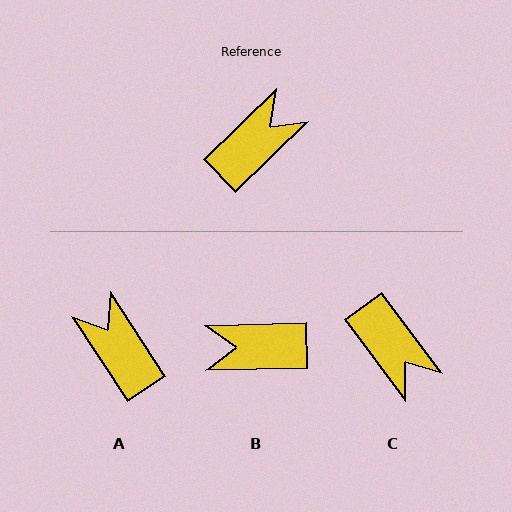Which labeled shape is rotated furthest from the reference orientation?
B, about 138 degrees away.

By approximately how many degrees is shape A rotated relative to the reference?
Approximately 79 degrees counter-clockwise.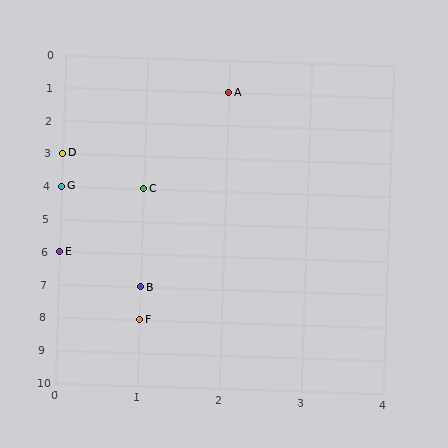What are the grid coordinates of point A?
Point A is at grid coordinates (2, 1).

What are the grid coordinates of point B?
Point B is at grid coordinates (1, 7).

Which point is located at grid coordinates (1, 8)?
Point F is at (1, 8).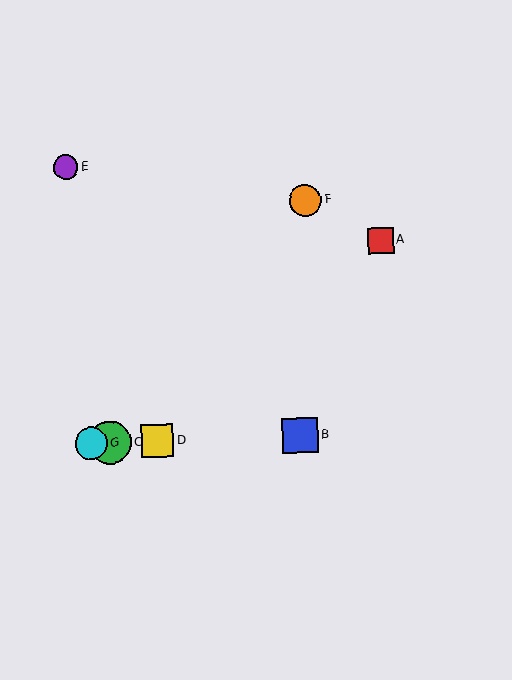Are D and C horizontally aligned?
Yes, both are at y≈441.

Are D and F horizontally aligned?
No, D is at y≈441 and F is at y≈200.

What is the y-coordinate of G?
Object G is at y≈443.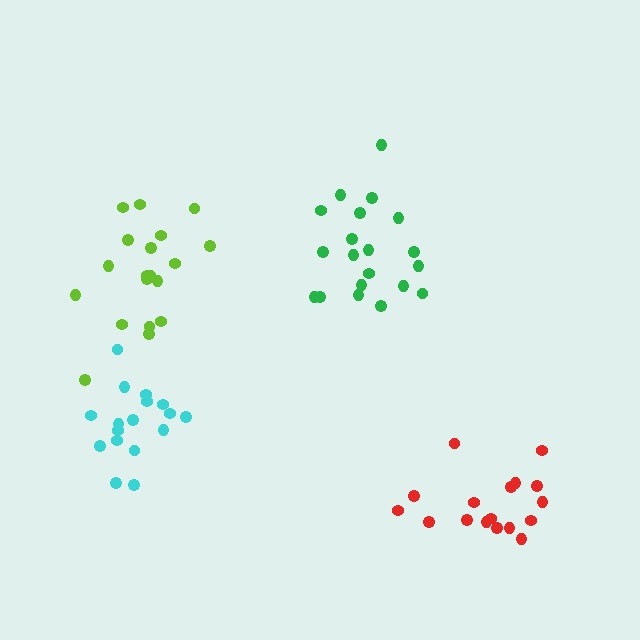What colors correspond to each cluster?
The clusters are colored: lime, cyan, green, red.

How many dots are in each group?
Group 1: 19 dots, Group 2: 17 dots, Group 3: 20 dots, Group 4: 17 dots (73 total).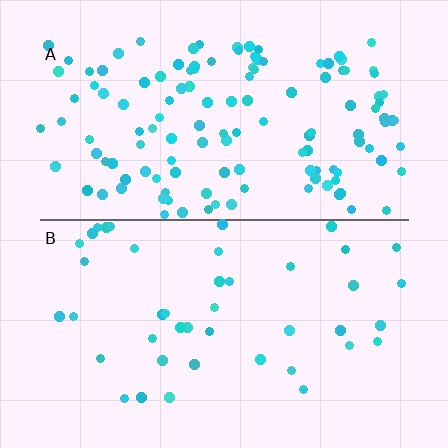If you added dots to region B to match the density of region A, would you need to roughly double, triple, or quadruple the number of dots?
Approximately triple.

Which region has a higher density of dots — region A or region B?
A (the top).